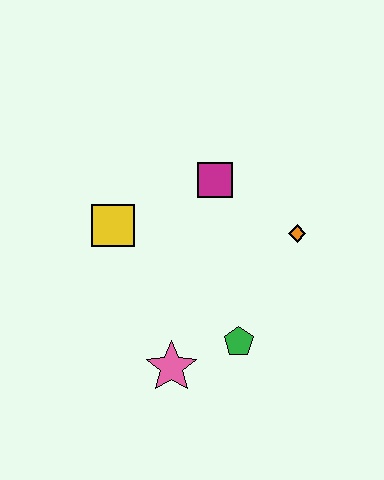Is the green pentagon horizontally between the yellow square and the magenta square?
No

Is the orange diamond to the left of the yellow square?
No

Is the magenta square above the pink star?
Yes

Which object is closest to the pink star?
The green pentagon is closest to the pink star.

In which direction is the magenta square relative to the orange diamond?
The magenta square is to the left of the orange diamond.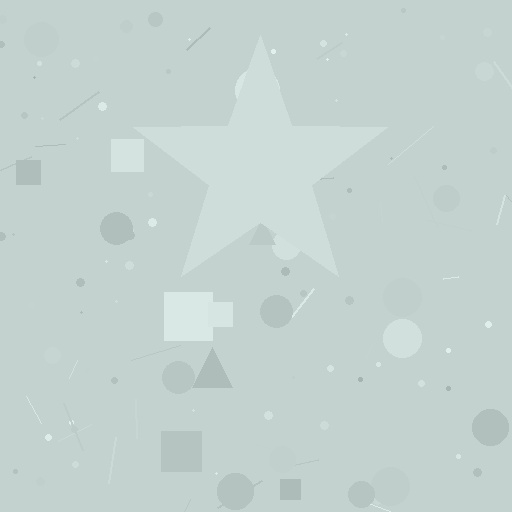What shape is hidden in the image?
A star is hidden in the image.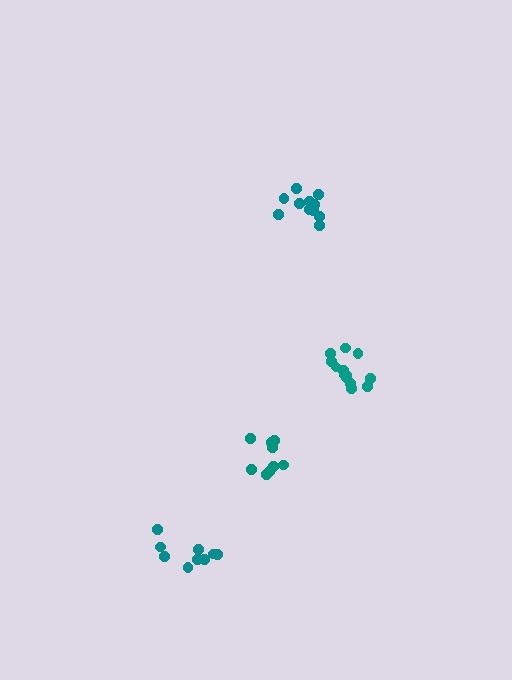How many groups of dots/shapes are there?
There are 4 groups.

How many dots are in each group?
Group 1: 9 dots, Group 2: 13 dots, Group 3: 9 dots, Group 4: 11 dots (42 total).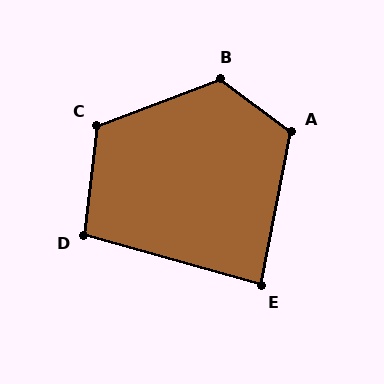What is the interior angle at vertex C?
Approximately 117 degrees (obtuse).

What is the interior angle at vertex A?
Approximately 115 degrees (obtuse).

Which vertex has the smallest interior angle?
E, at approximately 85 degrees.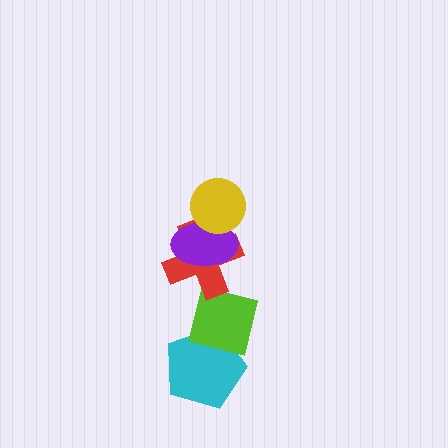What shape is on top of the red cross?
The purple ellipse is on top of the red cross.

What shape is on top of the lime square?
The red cross is on top of the lime square.